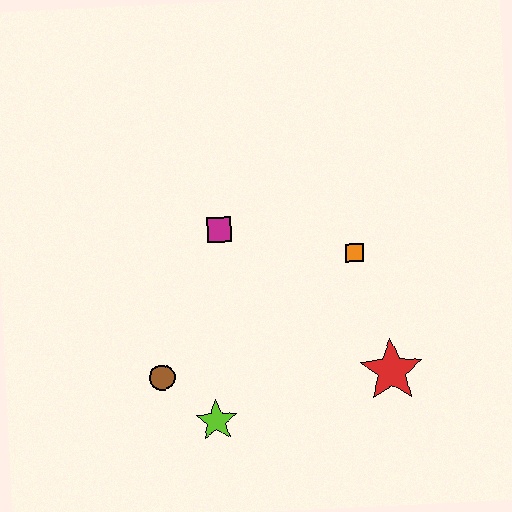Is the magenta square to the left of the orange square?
Yes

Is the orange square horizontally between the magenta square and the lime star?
No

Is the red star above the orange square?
No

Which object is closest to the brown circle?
The lime star is closest to the brown circle.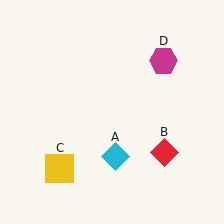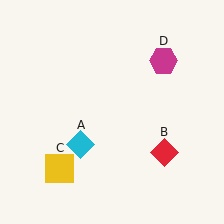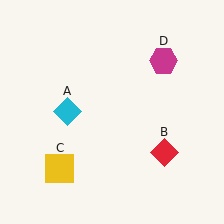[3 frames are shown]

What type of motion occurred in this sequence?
The cyan diamond (object A) rotated clockwise around the center of the scene.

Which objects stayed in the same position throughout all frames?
Red diamond (object B) and yellow square (object C) and magenta hexagon (object D) remained stationary.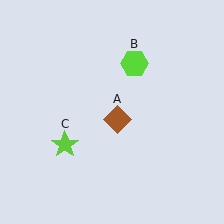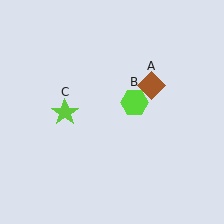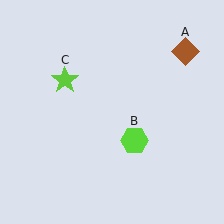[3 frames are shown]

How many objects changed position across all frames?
3 objects changed position: brown diamond (object A), lime hexagon (object B), lime star (object C).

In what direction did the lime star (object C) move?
The lime star (object C) moved up.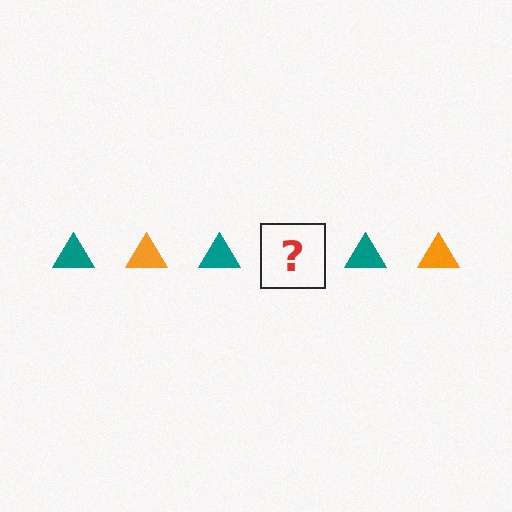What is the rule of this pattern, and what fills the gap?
The rule is that the pattern cycles through teal, orange triangles. The gap should be filled with an orange triangle.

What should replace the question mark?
The question mark should be replaced with an orange triangle.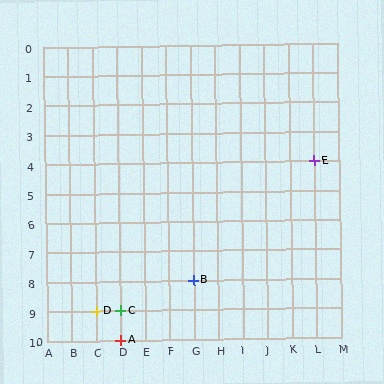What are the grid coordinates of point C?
Point C is at grid coordinates (D, 9).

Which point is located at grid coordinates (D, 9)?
Point C is at (D, 9).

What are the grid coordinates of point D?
Point D is at grid coordinates (C, 9).